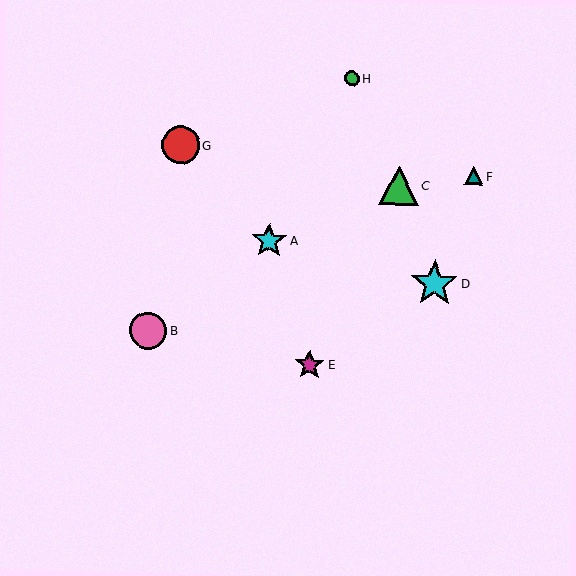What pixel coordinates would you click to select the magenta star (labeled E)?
Click at (310, 365) to select the magenta star E.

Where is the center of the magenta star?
The center of the magenta star is at (310, 365).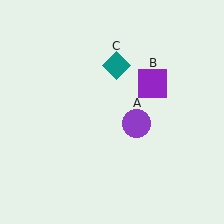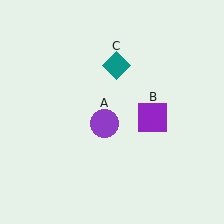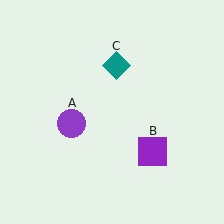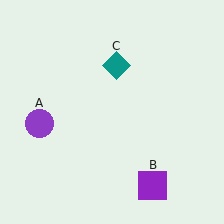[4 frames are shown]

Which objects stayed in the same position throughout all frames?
Teal diamond (object C) remained stationary.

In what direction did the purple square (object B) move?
The purple square (object B) moved down.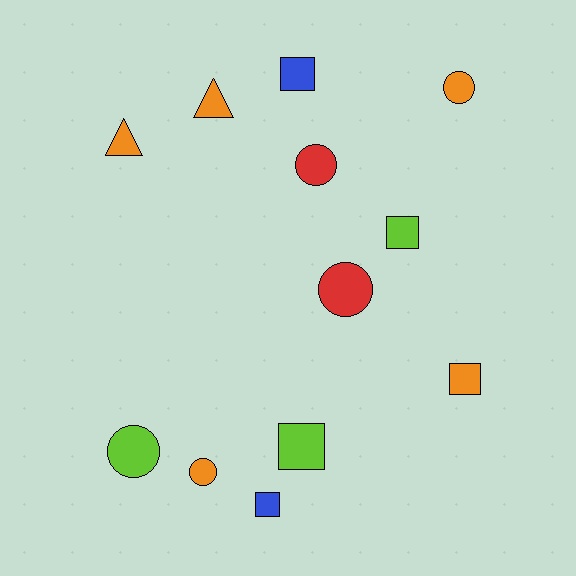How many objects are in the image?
There are 12 objects.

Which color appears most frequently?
Orange, with 5 objects.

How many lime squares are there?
There are 2 lime squares.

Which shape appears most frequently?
Square, with 5 objects.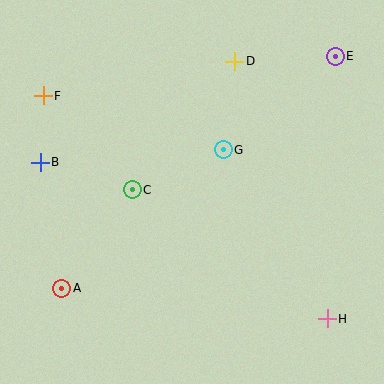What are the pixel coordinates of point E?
Point E is at (335, 56).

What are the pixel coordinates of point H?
Point H is at (327, 319).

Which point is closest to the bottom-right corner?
Point H is closest to the bottom-right corner.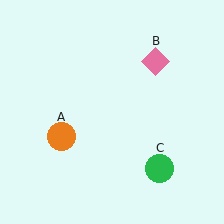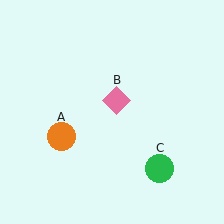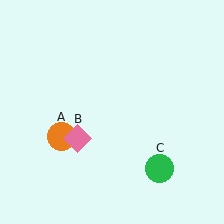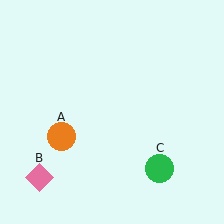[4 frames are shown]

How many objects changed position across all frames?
1 object changed position: pink diamond (object B).